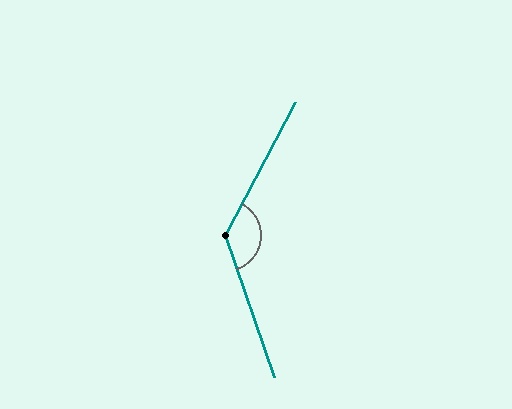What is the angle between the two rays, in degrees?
Approximately 133 degrees.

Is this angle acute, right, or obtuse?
It is obtuse.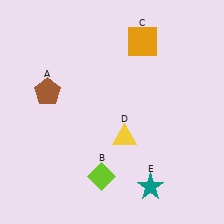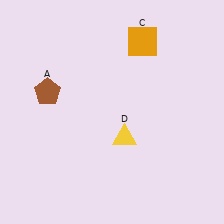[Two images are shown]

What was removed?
The lime diamond (B), the teal star (E) were removed in Image 2.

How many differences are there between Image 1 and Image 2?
There are 2 differences between the two images.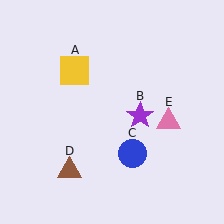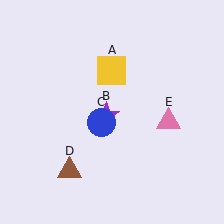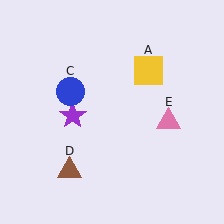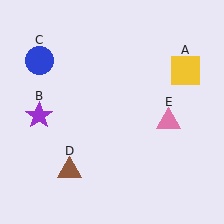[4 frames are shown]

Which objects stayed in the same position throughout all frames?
Brown triangle (object D) and pink triangle (object E) remained stationary.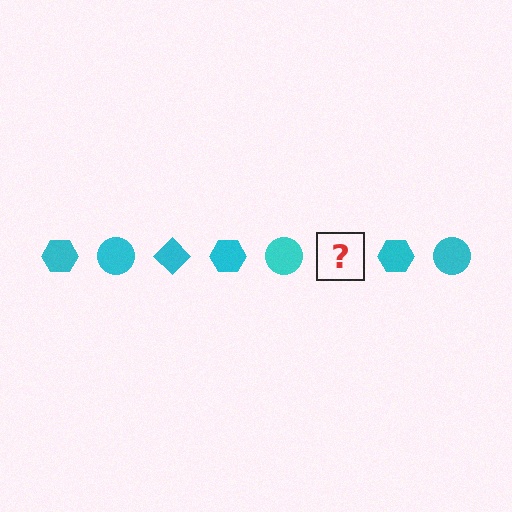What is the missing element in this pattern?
The missing element is a cyan diamond.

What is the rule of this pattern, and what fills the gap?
The rule is that the pattern cycles through hexagon, circle, diamond shapes in cyan. The gap should be filled with a cyan diamond.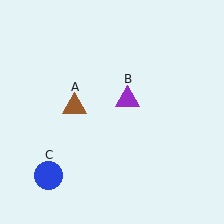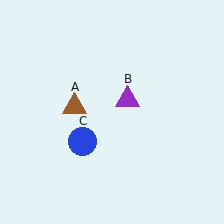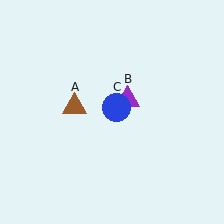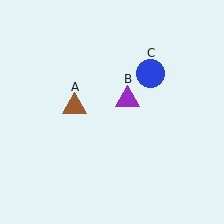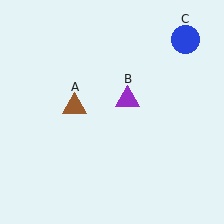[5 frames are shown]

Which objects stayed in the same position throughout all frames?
Brown triangle (object A) and purple triangle (object B) remained stationary.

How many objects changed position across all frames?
1 object changed position: blue circle (object C).